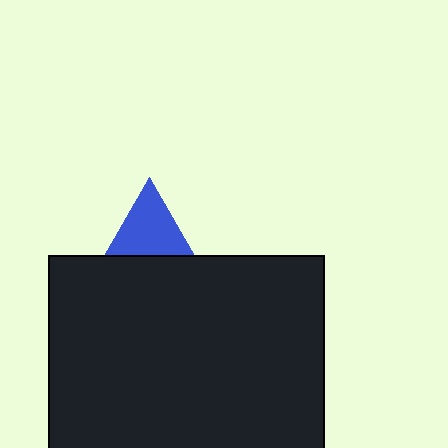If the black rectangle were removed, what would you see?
You would see the complete blue triangle.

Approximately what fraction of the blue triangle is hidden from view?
Roughly 57% of the blue triangle is hidden behind the black rectangle.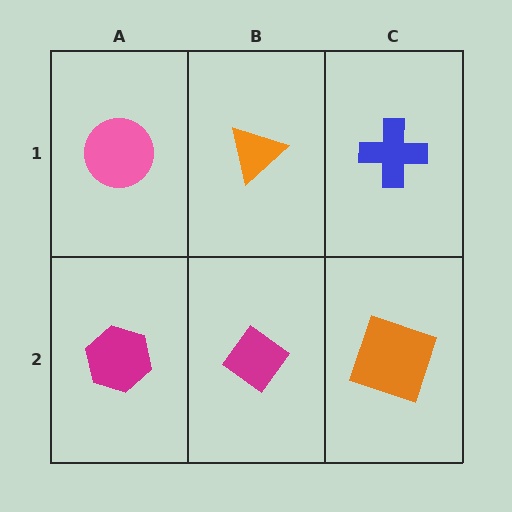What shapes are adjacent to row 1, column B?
A magenta diamond (row 2, column B), a pink circle (row 1, column A), a blue cross (row 1, column C).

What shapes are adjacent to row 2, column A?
A pink circle (row 1, column A), a magenta diamond (row 2, column B).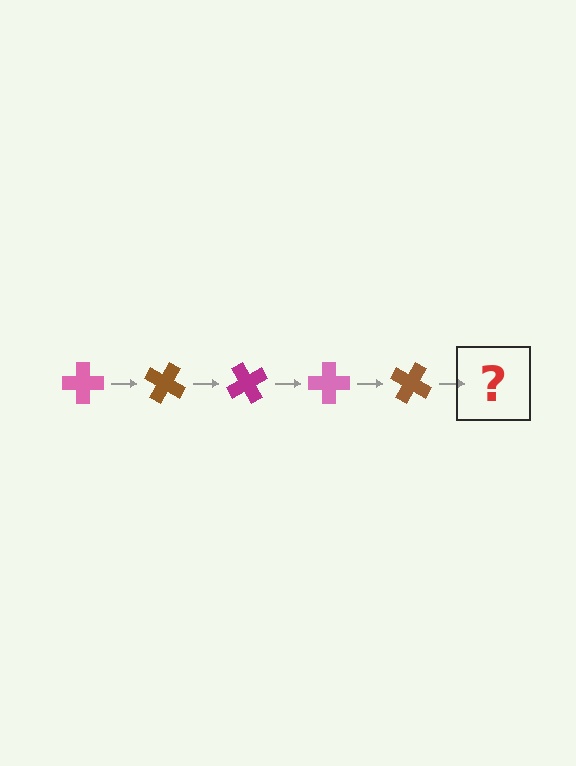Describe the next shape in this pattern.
It should be a magenta cross, rotated 150 degrees from the start.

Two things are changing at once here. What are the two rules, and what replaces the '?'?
The two rules are that it rotates 30 degrees each step and the color cycles through pink, brown, and magenta. The '?' should be a magenta cross, rotated 150 degrees from the start.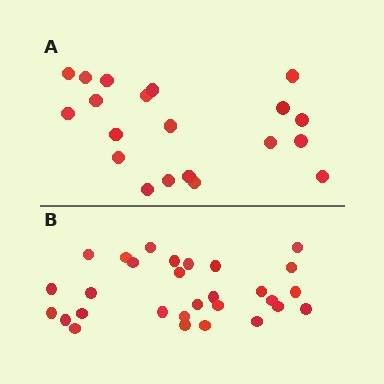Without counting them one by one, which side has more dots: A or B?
Region B (the bottom region) has more dots.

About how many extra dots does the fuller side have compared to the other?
Region B has roughly 8 or so more dots than region A.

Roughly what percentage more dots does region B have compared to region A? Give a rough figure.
About 45% more.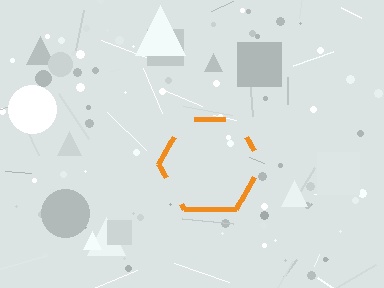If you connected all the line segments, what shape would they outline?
They would outline a hexagon.